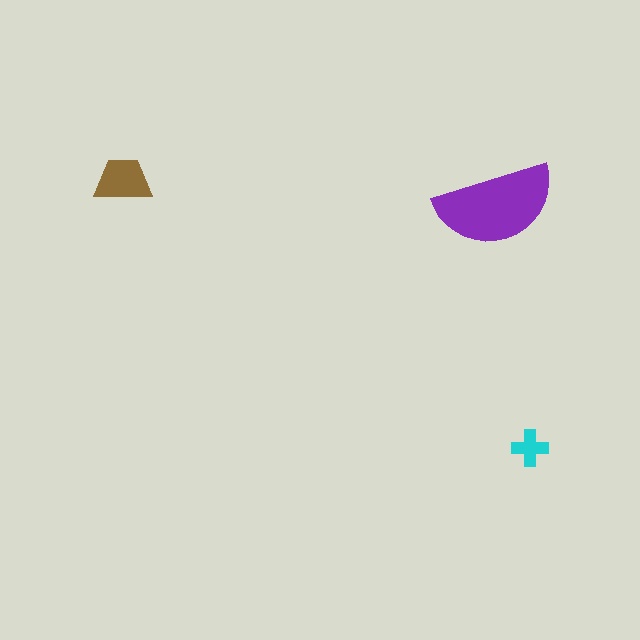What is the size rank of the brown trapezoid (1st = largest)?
2nd.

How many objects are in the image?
There are 3 objects in the image.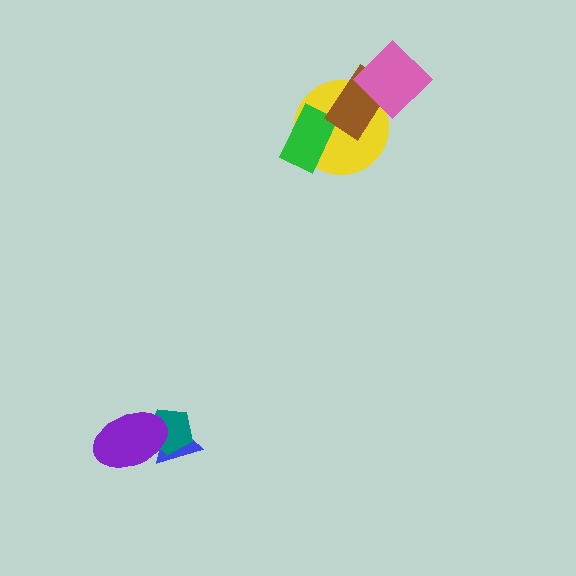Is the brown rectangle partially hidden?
Yes, it is partially covered by another shape.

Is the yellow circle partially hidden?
Yes, it is partially covered by another shape.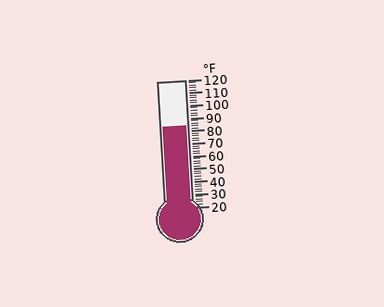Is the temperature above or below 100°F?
The temperature is below 100°F.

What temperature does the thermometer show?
The thermometer shows approximately 84°F.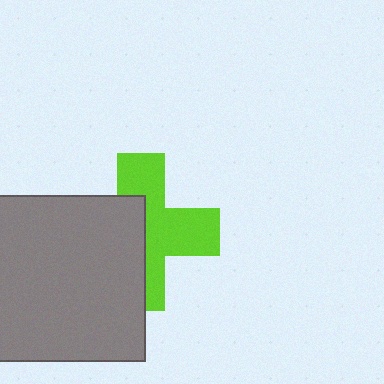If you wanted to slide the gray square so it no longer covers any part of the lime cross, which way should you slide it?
Slide it left — that is the most direct way to separate the two shapes.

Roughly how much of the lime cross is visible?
About half of it is visible (roughly 54%).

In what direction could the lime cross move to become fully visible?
The lime cross could move right. That would shift it out from behind the gray square entirely.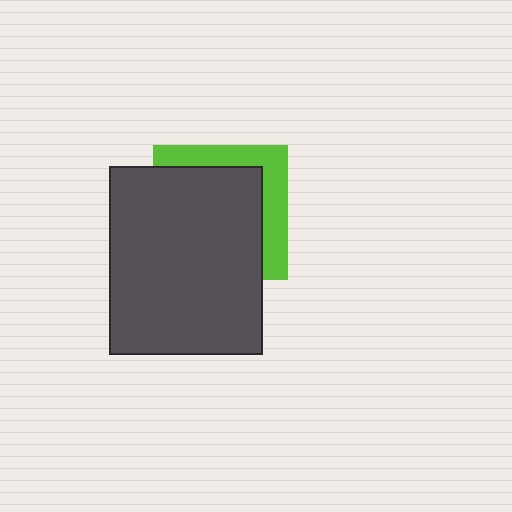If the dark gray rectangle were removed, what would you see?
You would see the complete lime square.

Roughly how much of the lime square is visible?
A small part of it is visible (roughly 30%).